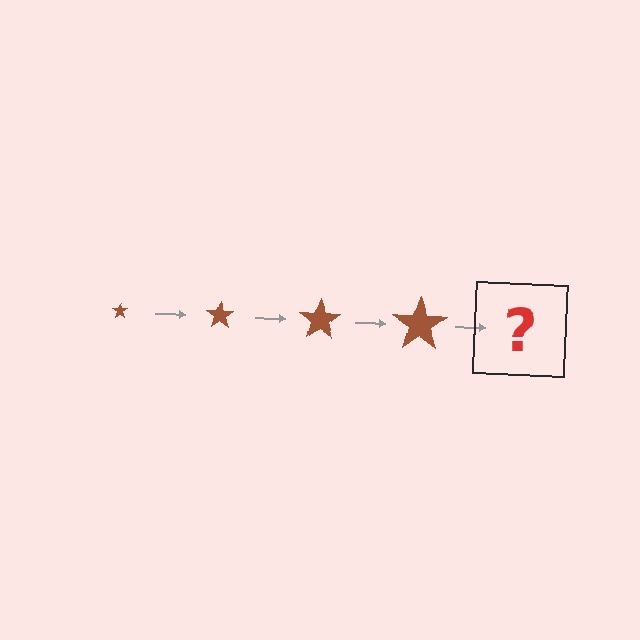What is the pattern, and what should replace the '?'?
The pattern is that the star gets progressively larger each step. The '?' should be a brown star, larger than the previous one.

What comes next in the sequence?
The next element should be a brown star, larger than the previous one.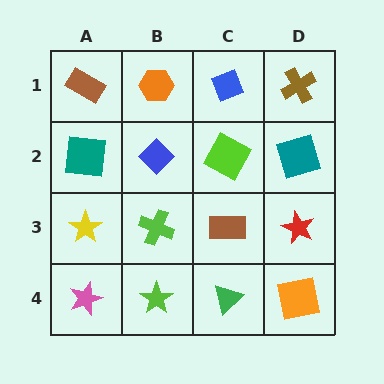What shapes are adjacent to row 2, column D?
A brown cross (row 1, column D), a red star (row 3, column D), a lime square (row 2, column C).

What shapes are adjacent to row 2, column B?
An orange hexagon (row 1, column B), a lime cross (row 3, column B), a teal square (row 2, column A), a lime square (row 2, column C).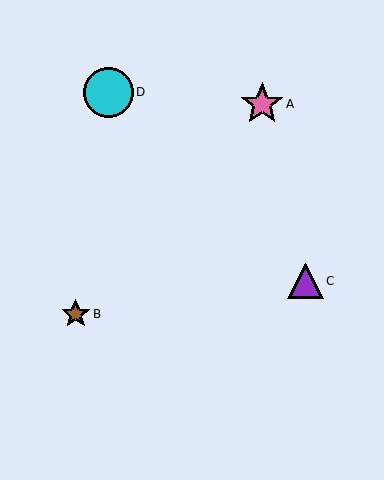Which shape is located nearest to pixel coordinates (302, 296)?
The purple triangle (labeled C) at (305, 281) is nearest to that location.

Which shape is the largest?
The cyan circle (labeled D) is the largest.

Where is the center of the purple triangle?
The center of the purple triangle is at (305, 281).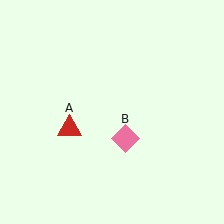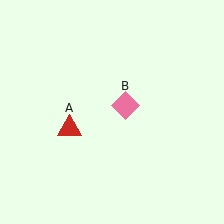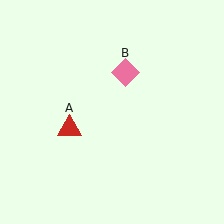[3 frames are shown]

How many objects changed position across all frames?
1 object changed position: pink diamond (object B).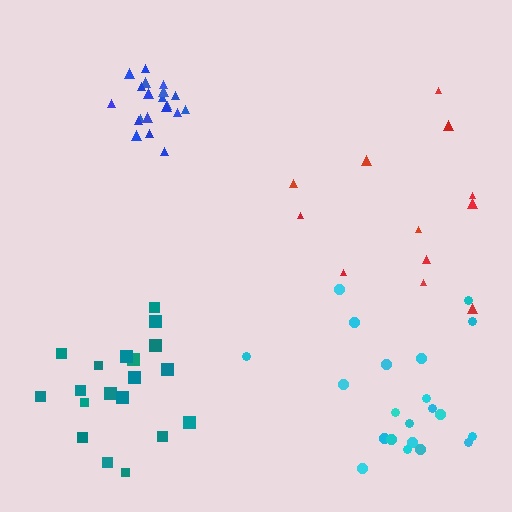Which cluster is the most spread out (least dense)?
Red.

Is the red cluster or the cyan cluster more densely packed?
Cyan.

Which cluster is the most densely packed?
Blue.